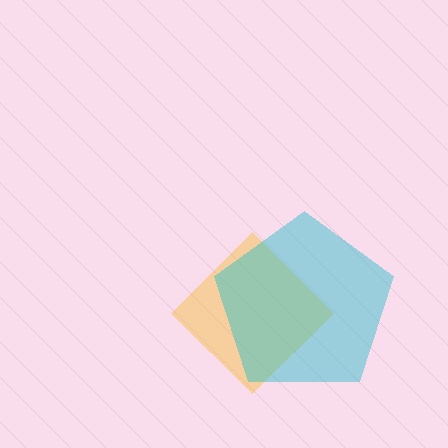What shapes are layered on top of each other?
The layered shapes are: a yellow diamond, a cyan pentagon.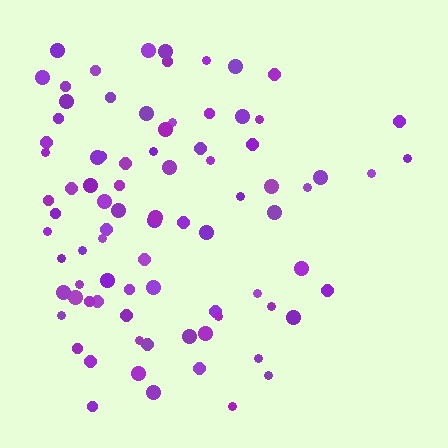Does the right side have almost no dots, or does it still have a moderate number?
Still a moderate number, just noticeably fewer than the left.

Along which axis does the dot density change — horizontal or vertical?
Horizontal.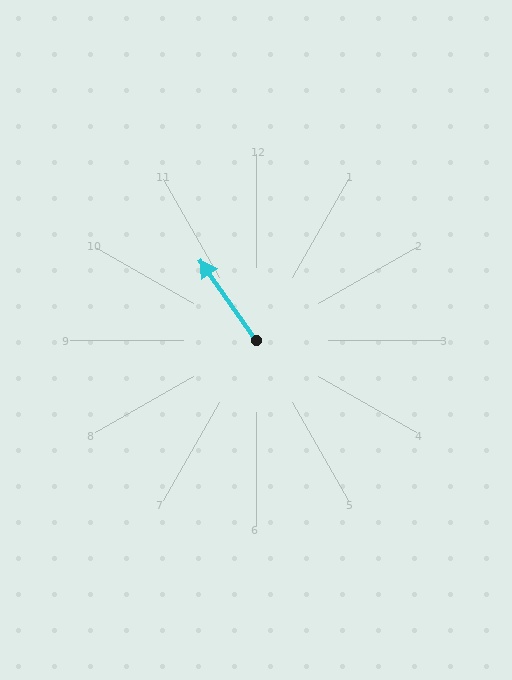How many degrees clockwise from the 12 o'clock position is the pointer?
Approximately 325 degrees.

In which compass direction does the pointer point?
Northwest.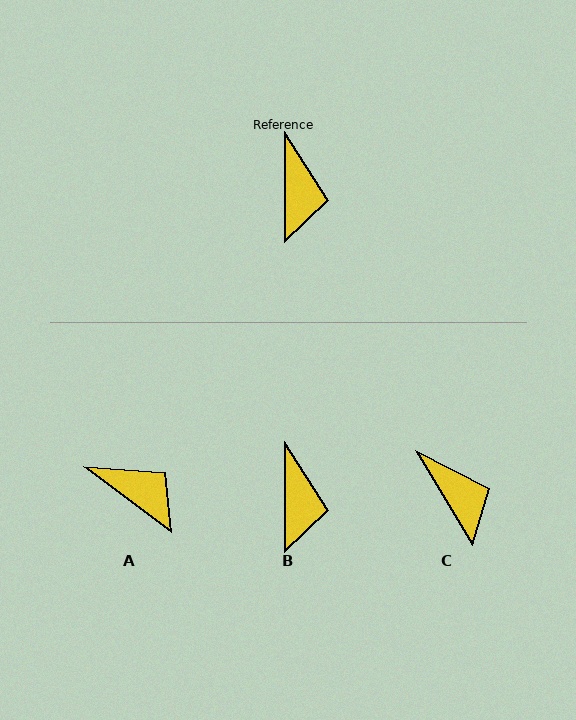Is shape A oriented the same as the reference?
No, it is off by about 53 degrees.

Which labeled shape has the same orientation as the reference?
B.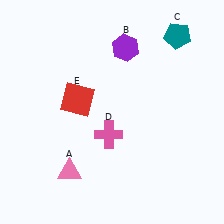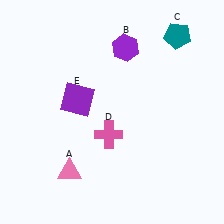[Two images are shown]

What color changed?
The square (E) changed from red in Image 1 to purple in Image 2.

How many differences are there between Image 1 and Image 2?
There is 1 difference between the two images.